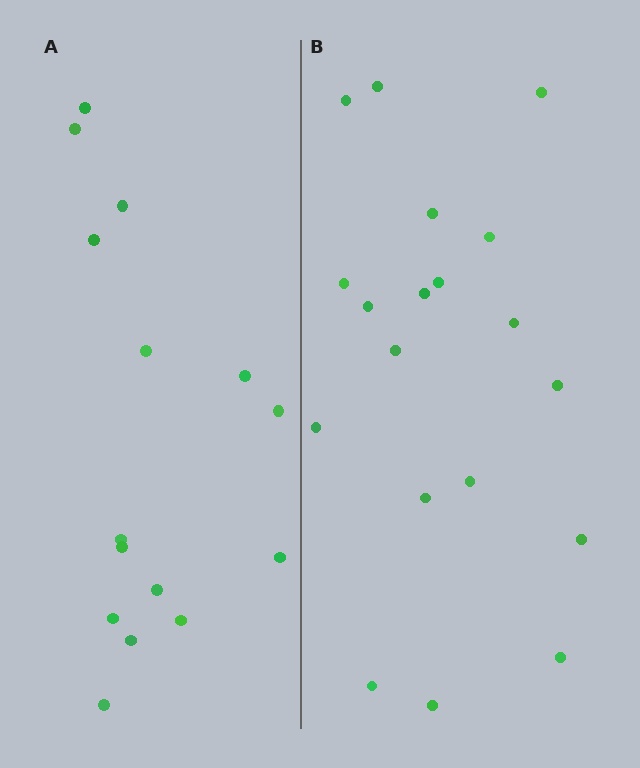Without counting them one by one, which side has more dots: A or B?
Region B (the right region) has more dots.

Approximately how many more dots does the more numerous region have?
Region B has about 4 more dots than region A.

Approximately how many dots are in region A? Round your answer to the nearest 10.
About 20 dots. (The exact count is 15, which rounds to 20.)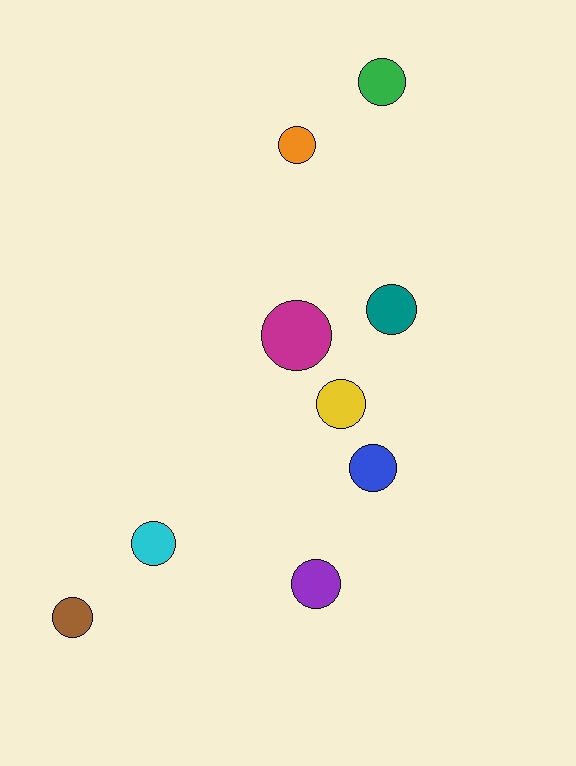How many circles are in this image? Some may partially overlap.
There are 9 circles.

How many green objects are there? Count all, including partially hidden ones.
There is 1 green object.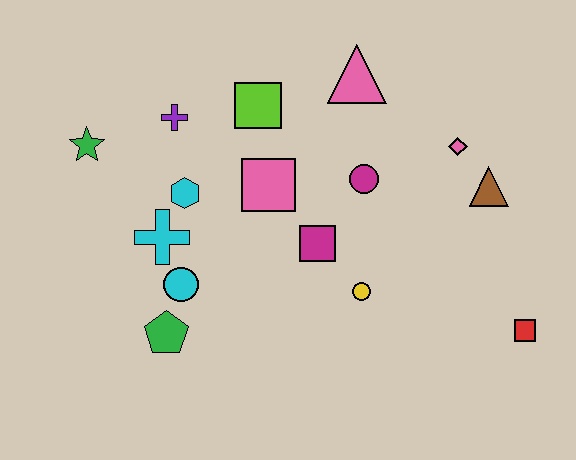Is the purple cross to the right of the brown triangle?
No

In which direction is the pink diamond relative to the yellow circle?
The pink diamond is above the yellow circle.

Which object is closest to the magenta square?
The yellow circle is closest to the magenta square.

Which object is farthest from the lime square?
The red square is farthest from the lime square.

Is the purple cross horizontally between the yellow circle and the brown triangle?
No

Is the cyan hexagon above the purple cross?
No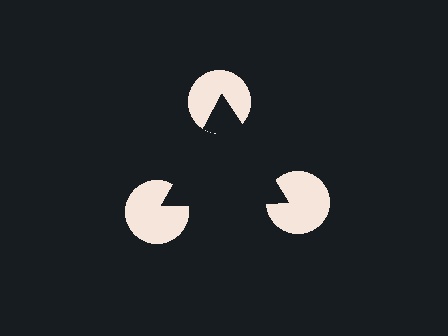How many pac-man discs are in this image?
There are 3 — one at each vertex of the illusory triangle.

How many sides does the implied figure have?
3 sides.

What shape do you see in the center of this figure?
An illusory triangle — its edges are inferred from the aligned wedge cuts in the pac-man discs, not physically drawn.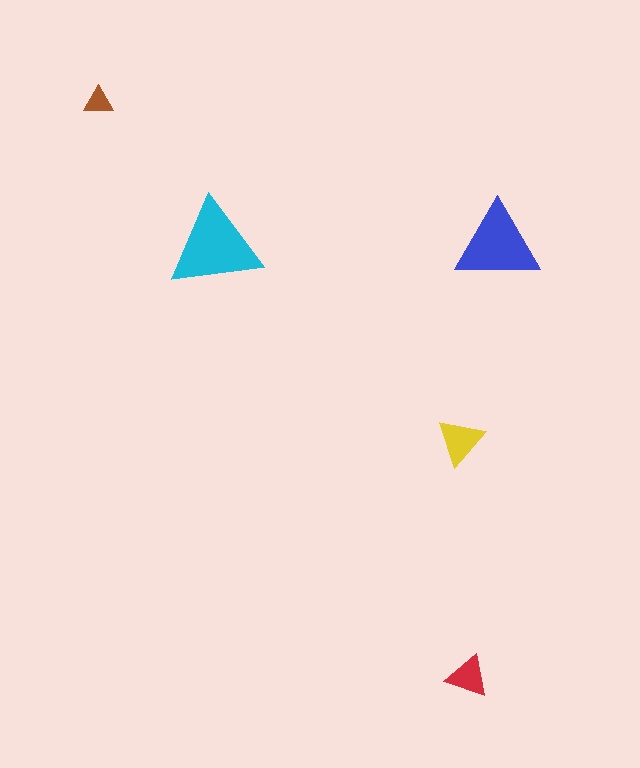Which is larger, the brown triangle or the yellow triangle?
The yellow one.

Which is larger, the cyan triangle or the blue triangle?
The cyan one.